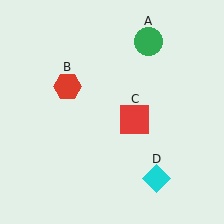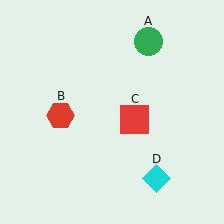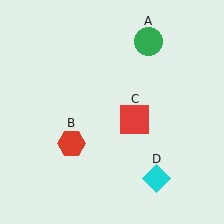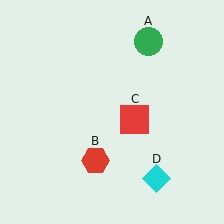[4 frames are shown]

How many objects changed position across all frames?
1 object changed position: red hexagon (object B).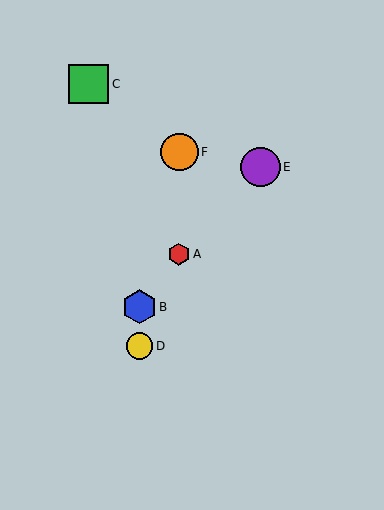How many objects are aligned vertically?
2 objects (B, D) are aligned vertically.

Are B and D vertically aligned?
Yes, both are at x≈139.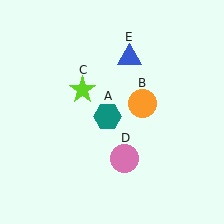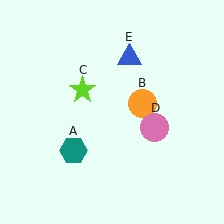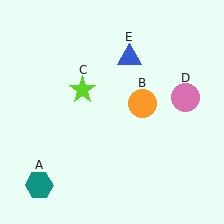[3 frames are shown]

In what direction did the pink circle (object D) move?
The pink circle (object D) moved up and to the right.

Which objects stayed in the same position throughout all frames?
Orange circle (object B) and lime star (object C) and blue triangle (object E) remained stationary.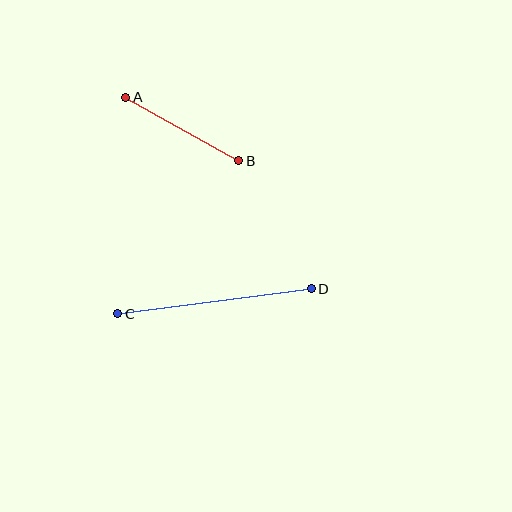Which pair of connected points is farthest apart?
Points C and D are farthest apart.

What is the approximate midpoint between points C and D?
The midpoint is at approximately (214, 301) pixels.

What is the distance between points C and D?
The distance is approximately 195 pixels.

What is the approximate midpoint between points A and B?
The midpoint is at approximately (182, 129) pixels.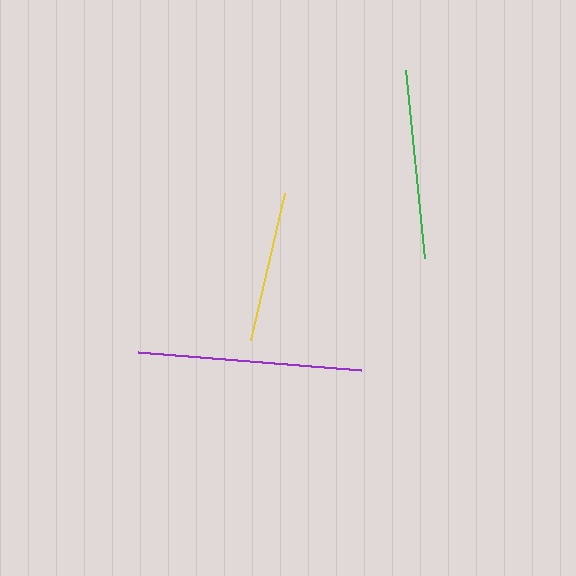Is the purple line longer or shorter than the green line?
The purple line is longer than the green line.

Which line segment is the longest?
The purple line is the longest at approximately 224 pixels.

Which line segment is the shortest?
The yellow line is the shortest at approximately 151 pixels.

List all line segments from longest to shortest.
From longest to shortest: purple, green, yellow.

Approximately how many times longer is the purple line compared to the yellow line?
The purple line is approximately 1.5 times the length of the yellow line.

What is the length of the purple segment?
The purple segment is approximately 224 pixels long.